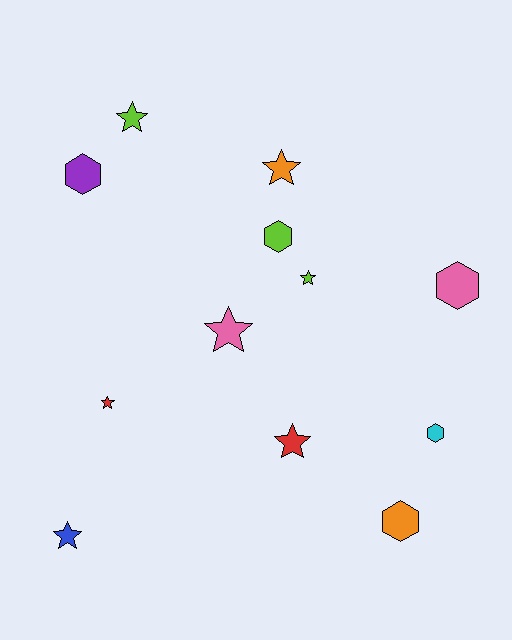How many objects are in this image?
There are 12 objects.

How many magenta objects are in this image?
There are no magenta objects.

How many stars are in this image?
There are 7 stars.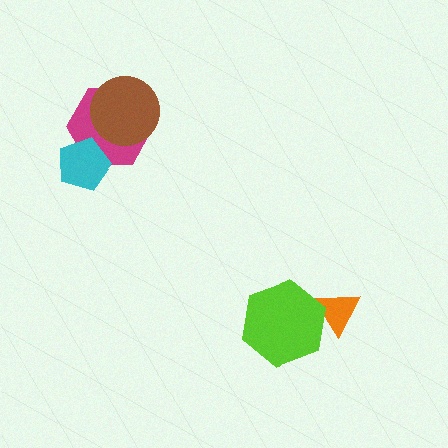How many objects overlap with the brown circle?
1 object overlaps with the brown circle.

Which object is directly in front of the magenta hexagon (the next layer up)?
The cyan pentagon is directly in front of the magenta hexagon.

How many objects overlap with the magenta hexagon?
2 objects overlap with the magenta hexagon.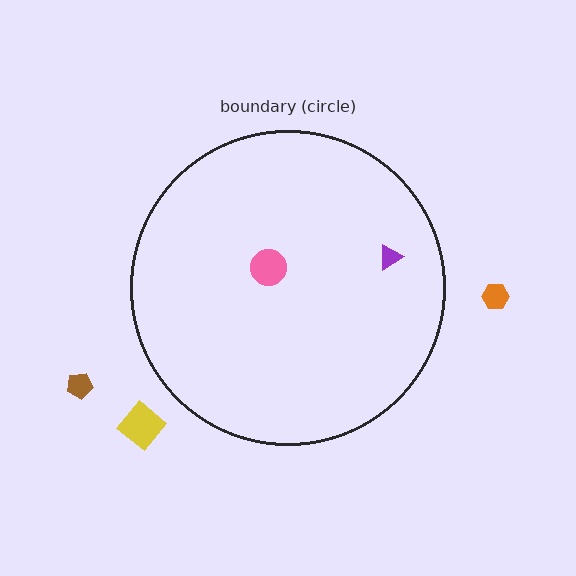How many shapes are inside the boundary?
2 inside, 3 outside.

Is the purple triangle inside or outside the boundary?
Inside.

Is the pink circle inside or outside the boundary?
Inside.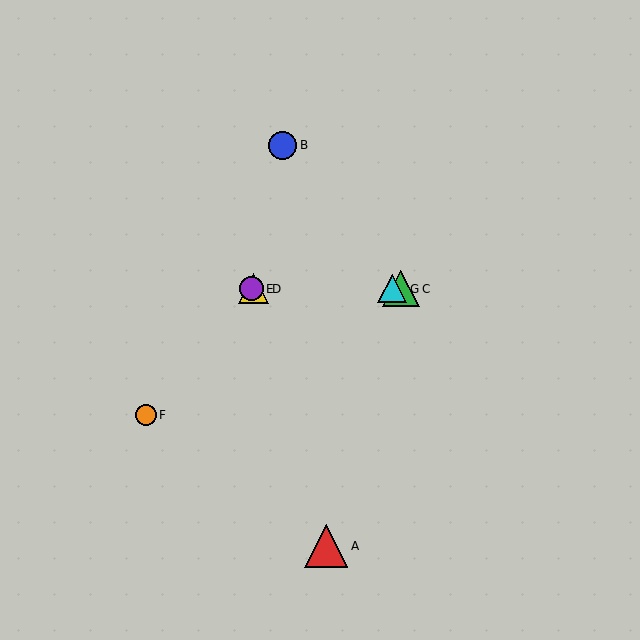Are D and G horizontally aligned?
Yes, both are at y≈289.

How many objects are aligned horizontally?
4 objects (C, D, E, G) are aligned horizontally.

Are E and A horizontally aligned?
No, E is at y≈289 and A is at y≈546.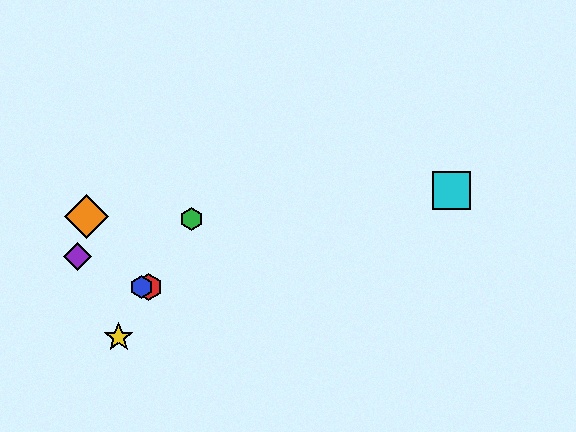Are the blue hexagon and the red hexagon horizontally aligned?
Yes, both are at y≈287.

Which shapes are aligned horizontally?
The red hexagon, the blue hexagon are aligned horizontally.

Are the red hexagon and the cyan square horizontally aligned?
No, the red hexagon is at y≈287 and the cyan square is at y≈191.